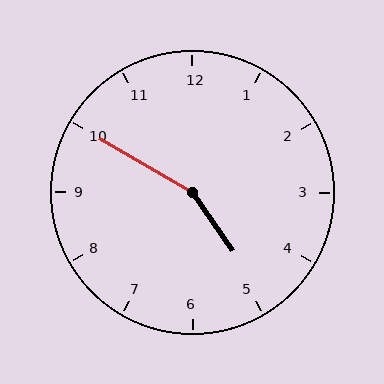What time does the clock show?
4:50.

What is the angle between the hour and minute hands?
Approximately 155 degrees.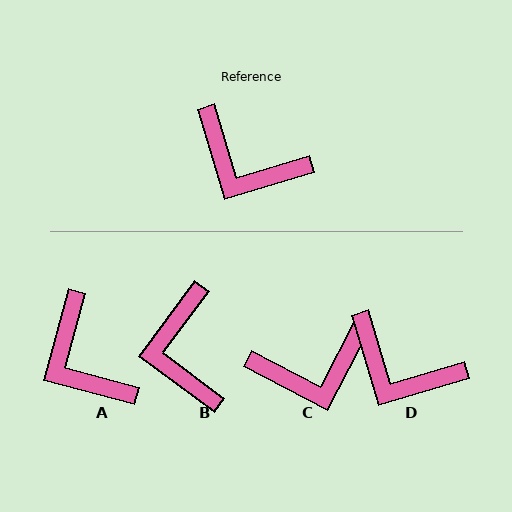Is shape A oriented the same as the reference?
No, it is off by about 32 degrees.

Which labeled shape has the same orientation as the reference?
D.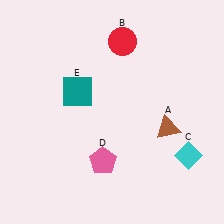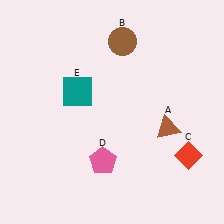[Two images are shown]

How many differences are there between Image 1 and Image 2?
There are 2 differences between the two images.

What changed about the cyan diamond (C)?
In Image 1, C is cyan. In Image 2, it changed to red.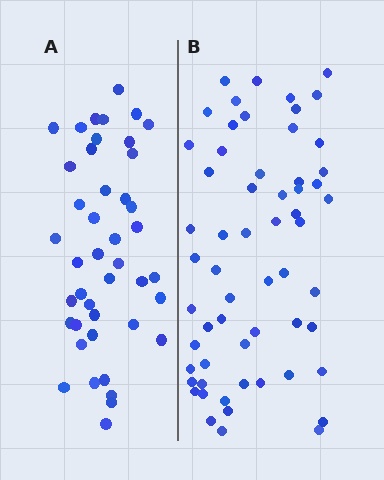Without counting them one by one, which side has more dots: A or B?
Region B (the right region) has more dots.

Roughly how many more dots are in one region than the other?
Region B has approximately 15 more dots than region A.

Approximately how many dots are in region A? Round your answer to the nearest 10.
About 40 dots. (The exact count is 43, which rounds to 40.)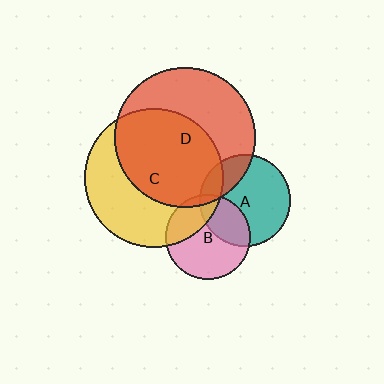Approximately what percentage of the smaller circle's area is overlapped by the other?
Approximately 15%.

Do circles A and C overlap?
Yes.